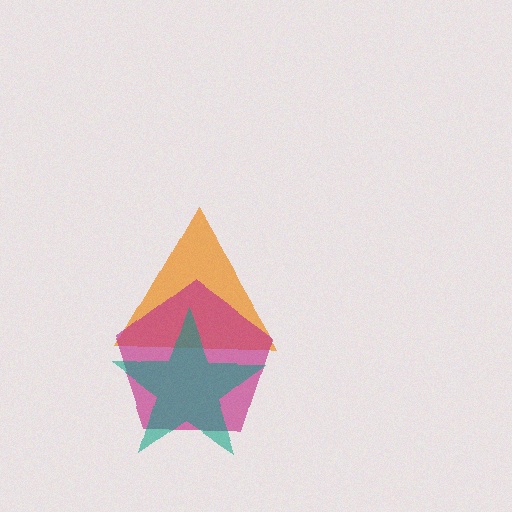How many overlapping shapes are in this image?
There are 3 overlapping shapes in the image.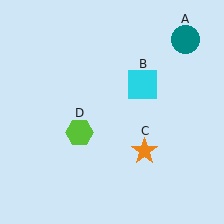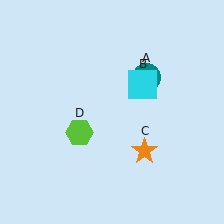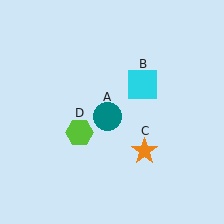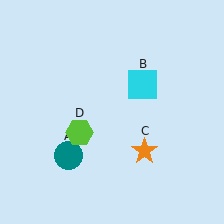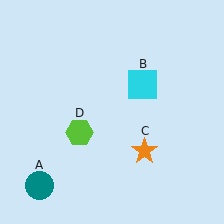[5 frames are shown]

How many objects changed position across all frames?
1 object changed position: teal circle (object A).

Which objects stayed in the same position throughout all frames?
Cyan square (object B) and orange star (object C) and lime hexagon (object D) remained stationary.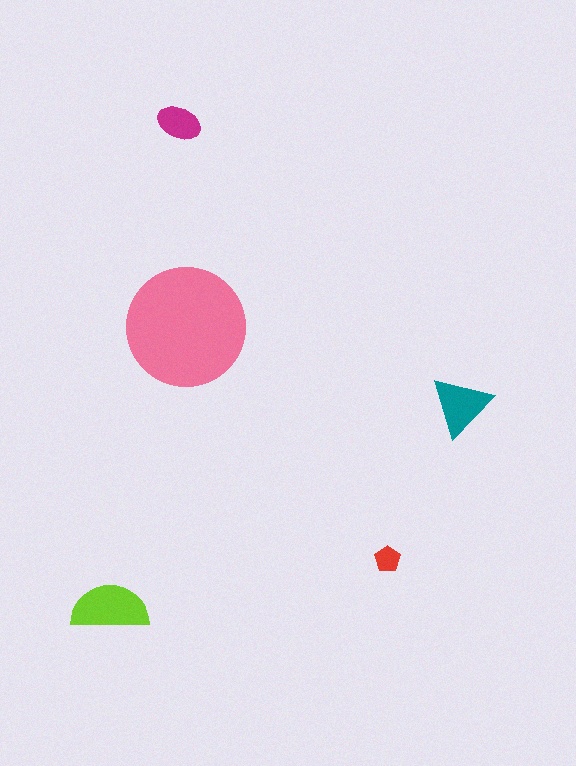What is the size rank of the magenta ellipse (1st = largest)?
4th.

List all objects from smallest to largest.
The red pentagon, the magenta ellipse, the teal triangle, the lime semicircle, the pink circle.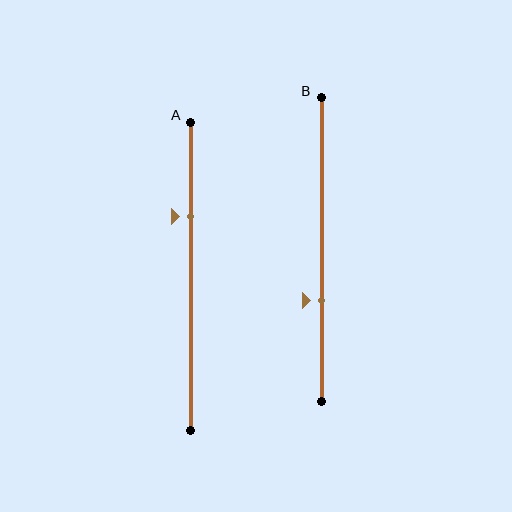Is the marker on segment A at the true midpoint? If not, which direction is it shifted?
No, the marker on segment A is shifted upward by about 20% of the segment length.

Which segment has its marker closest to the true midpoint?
Segment B has its marker closest to the true midpoint.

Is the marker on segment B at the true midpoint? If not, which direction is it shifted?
No, the marker on segment B is shifted downward by about 17% of the segment length.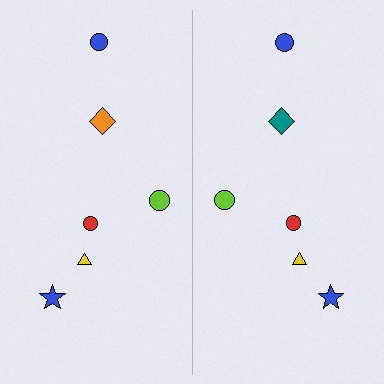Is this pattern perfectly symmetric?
No, the pattern is not perfectly symmetric. The teal diamond on the right side breaks the symmetry — its mirror counterpart is orange.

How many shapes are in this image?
There are 12 shapes in this image.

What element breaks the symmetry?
The teal diamond on the right side breaks the symmetry — its mirror counterpart is orange.